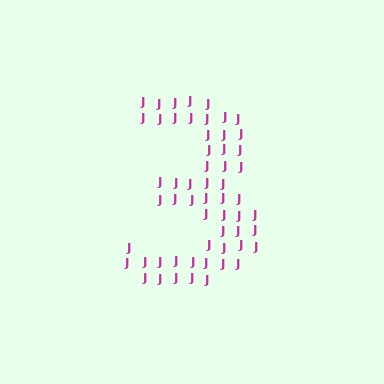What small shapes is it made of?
It is made of small letter J's.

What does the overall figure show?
The overall figure shows the digit 3.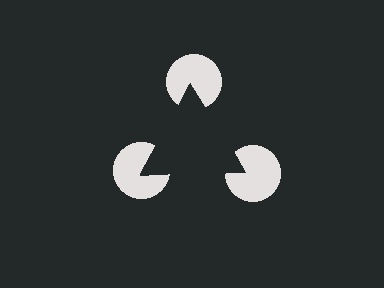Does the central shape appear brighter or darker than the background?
It typically appears slightly darker than the background, even though no actual brightness change is drawn.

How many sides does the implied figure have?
3 sides.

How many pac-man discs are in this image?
There are 3 — one at each vertex of the illusory triangle.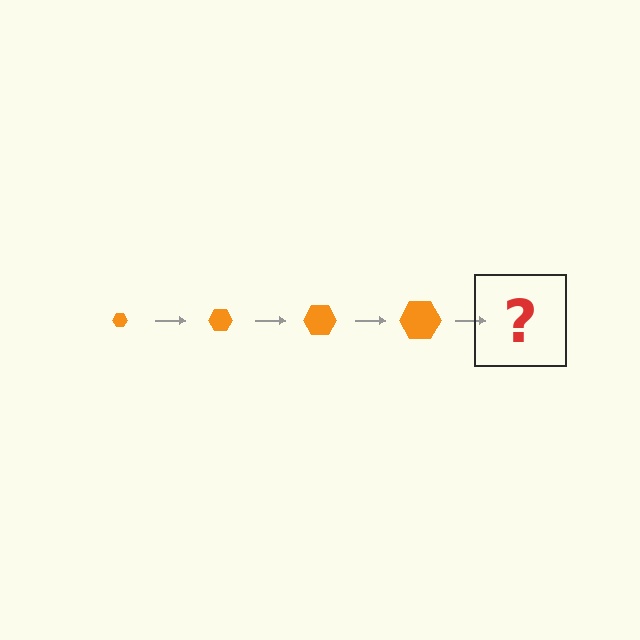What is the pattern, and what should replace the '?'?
The pattern is that the hexagon gets progressively larger each step. The '?' should be an orange hexagon, larger than the previous one.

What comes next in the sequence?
The next element should be an orange hexagon, larger than the previous one.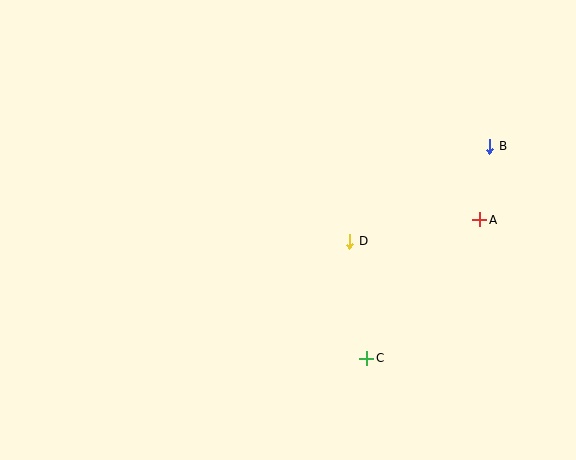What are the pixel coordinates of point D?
Point D is at (350, 241).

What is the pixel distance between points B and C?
The distance between B and C is 245 pixels.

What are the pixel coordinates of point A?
Point A is at (480, 220).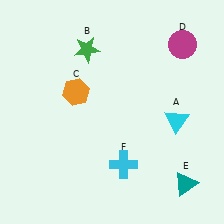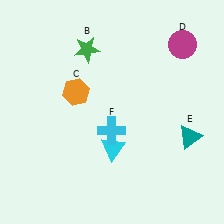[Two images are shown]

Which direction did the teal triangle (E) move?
The teal triangle (E) moved up.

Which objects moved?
The objects that moved are: the cyan triangle (A), the teal triangle (E), the cyan cross (F).